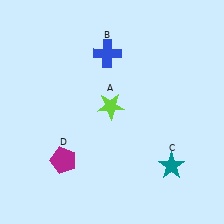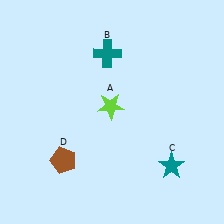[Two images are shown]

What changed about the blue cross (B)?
In Image 1, B is blue. In Image 2, it changed to teal.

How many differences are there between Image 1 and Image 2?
There are 2 differences between the two images.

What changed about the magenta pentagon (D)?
In Image 1, D is magenta. In Image 2, it changed to brown.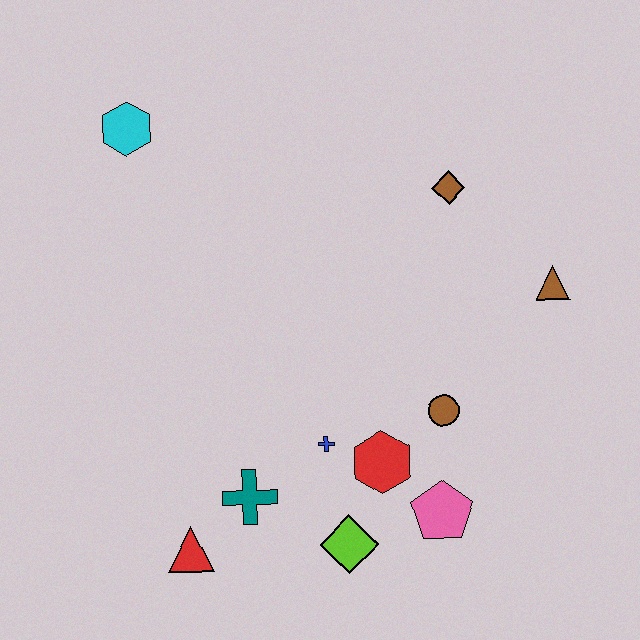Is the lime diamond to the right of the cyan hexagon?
Yes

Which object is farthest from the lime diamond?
The cyan hexagon is farthest from the lime diamond.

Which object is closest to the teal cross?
The red triangle is closest to the teal cross.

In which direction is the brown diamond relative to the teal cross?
The brown diamond is above the teal cross.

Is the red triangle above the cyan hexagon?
No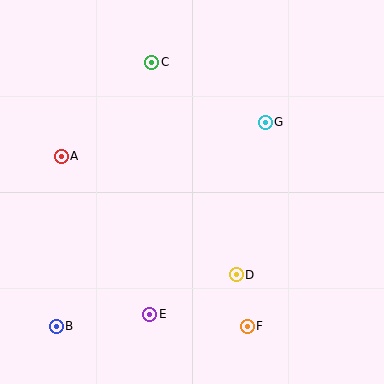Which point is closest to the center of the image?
Point D at (236, 275) is closest to the center.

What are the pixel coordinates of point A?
Point A is at (61, 156).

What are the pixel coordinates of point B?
Point B is at (56, 326).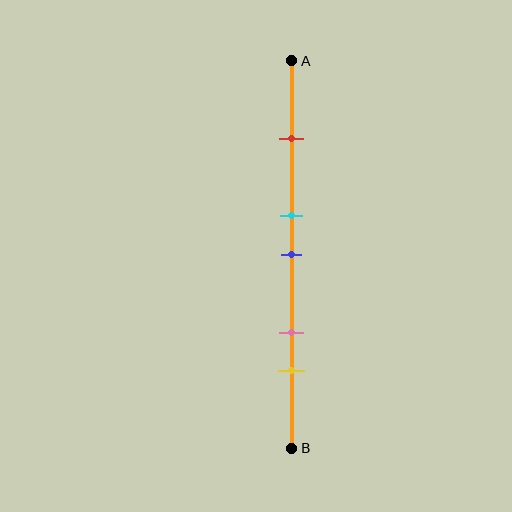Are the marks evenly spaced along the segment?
No, the marks are not evenly spaced.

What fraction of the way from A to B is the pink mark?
The pink mark is approximately 70% (0.7) of the way from A to B.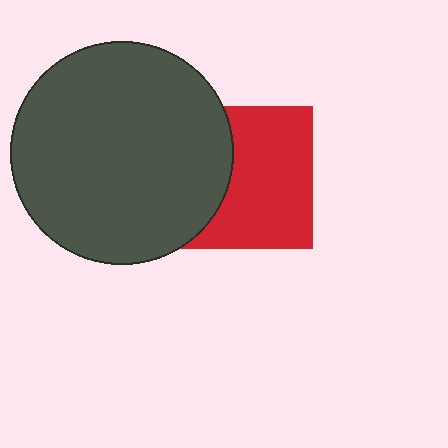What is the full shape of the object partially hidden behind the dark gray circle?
The partially hidden object is a red square.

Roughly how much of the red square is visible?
About half of it is visible (roughly 64%).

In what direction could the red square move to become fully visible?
The red square could move right. That would shift it out from behind the dark gray circle entirely.